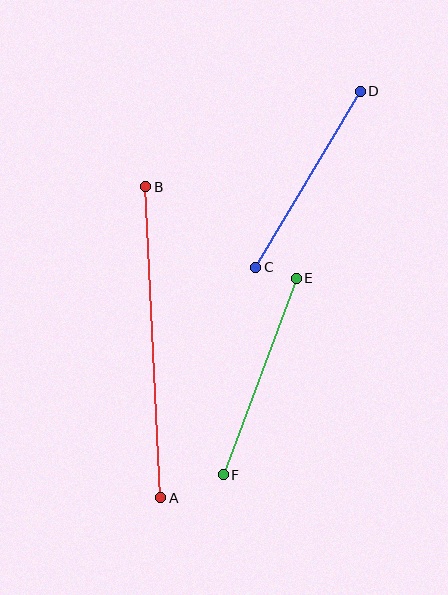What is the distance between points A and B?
The distance is approximately 312 pixels.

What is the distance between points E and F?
The distance is approximately 210 pixels.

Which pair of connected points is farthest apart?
Points A and B are farthest apart.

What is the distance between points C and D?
The distance is approximately 205 pixels.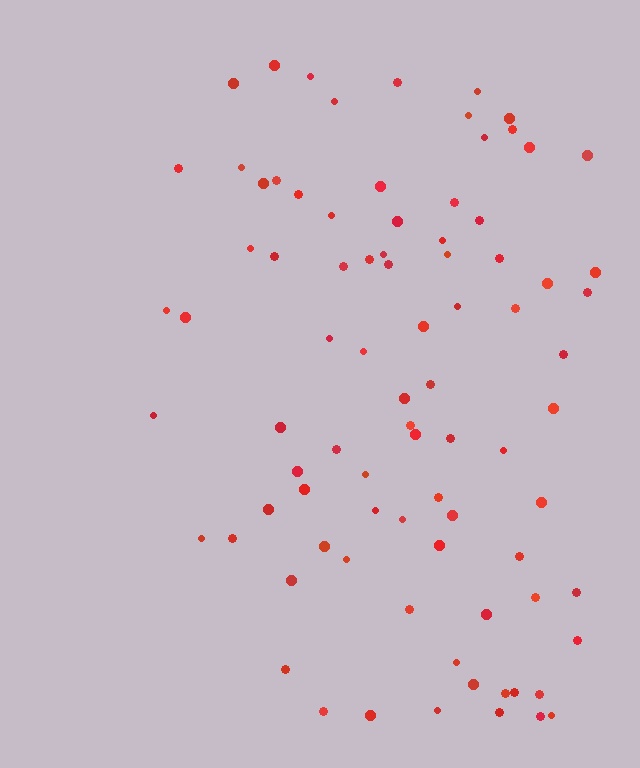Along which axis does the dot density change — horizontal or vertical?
Horizontal.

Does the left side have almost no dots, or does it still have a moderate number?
Still a moderate number, just noticeably fewer than the right.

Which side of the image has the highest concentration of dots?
The right.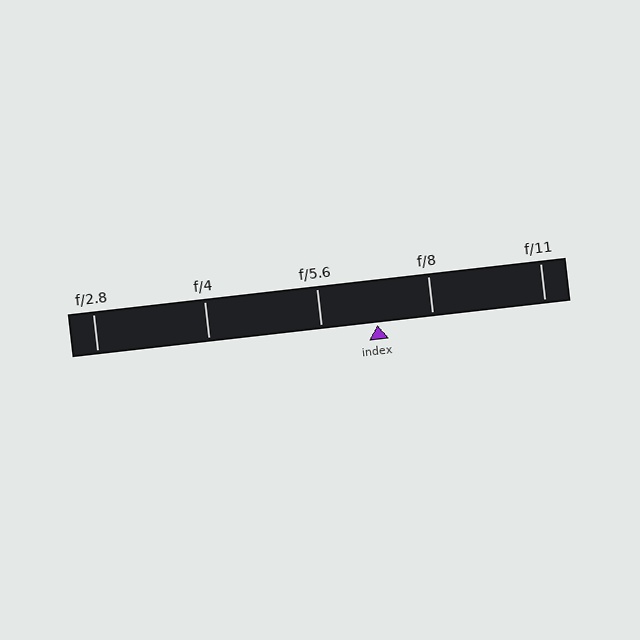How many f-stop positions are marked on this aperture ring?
There are 5 f-stop positions marked.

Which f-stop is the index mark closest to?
The index mark is closest to f/5.6.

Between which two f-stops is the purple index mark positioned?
The index mark is between f/5.6 and f/8.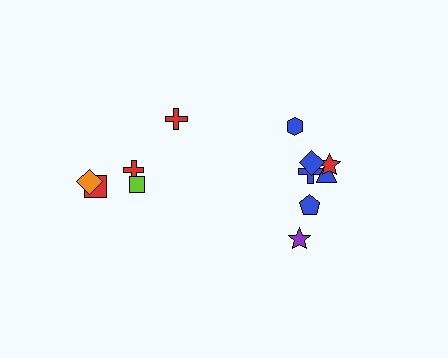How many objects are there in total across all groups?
There are 12 objects.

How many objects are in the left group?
There are 5 objects.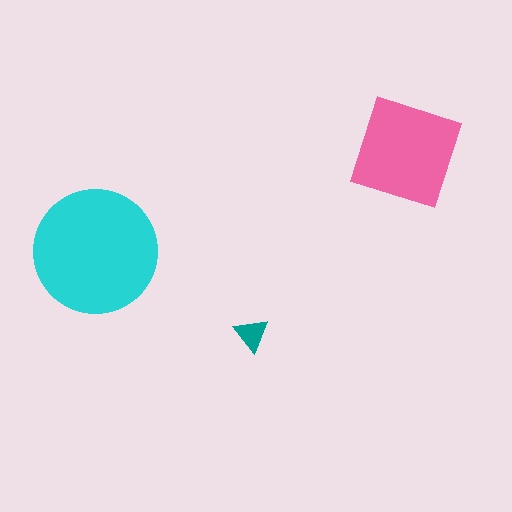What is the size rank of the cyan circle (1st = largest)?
1st.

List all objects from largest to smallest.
The cyan circle, the pink diamond, the teal triangle.